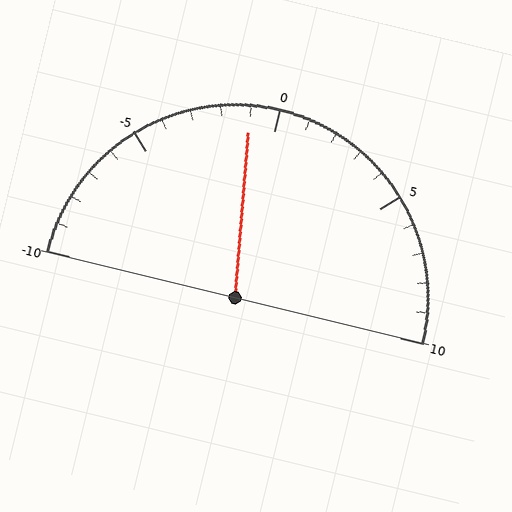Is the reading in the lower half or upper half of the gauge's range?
The reading is in the lower half of the range (-10 to 10).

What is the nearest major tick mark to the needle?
The nearest major tick mark is 0.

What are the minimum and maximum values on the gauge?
The gauge ranges from -10 to 10.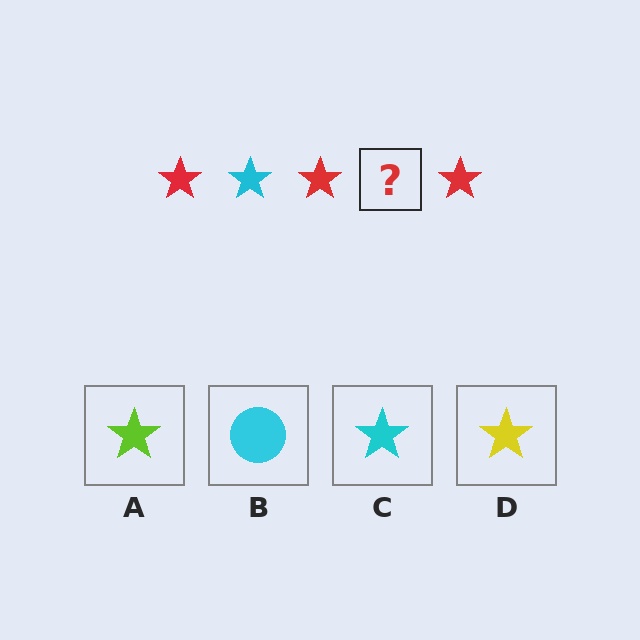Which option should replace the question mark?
Option C.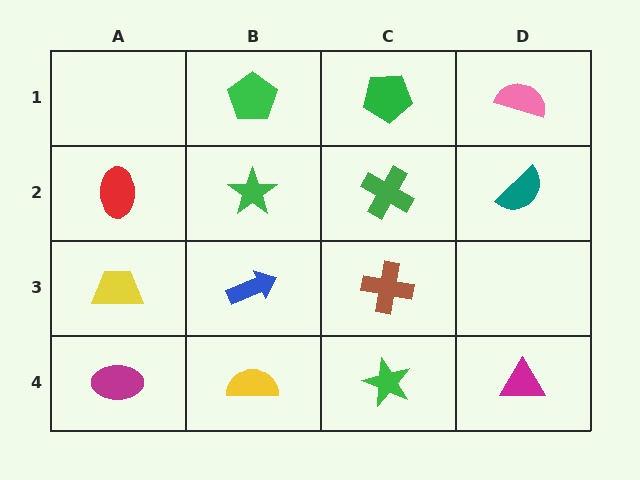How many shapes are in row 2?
4 shapes.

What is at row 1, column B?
A green pentagon.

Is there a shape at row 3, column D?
No, that cell is empty.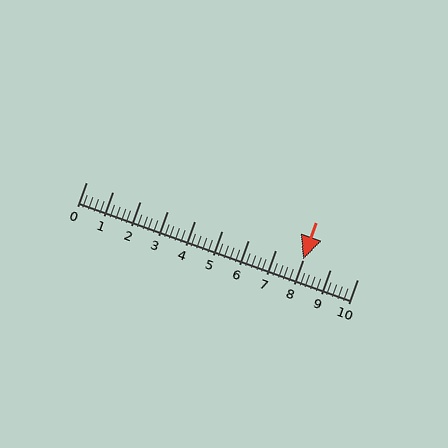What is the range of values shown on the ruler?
The ruler shows values from 0 to 10.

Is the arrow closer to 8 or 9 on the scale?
The arrow is closer to 8.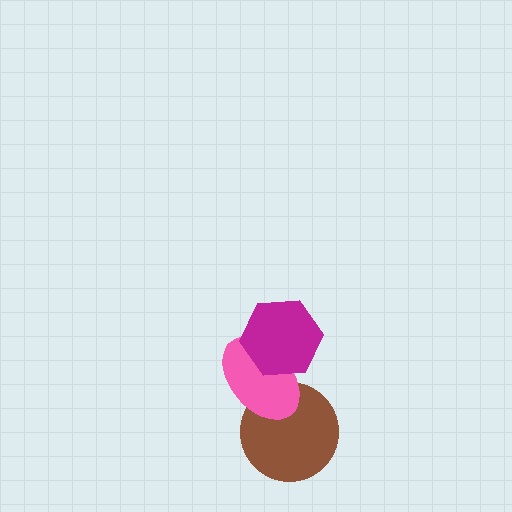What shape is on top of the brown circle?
The pink ellipse is on top of the brown circle.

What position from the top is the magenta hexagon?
The magenta hexagon is 1st from the top.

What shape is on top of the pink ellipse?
The magenta hexagon is on top of the pink ellipse.